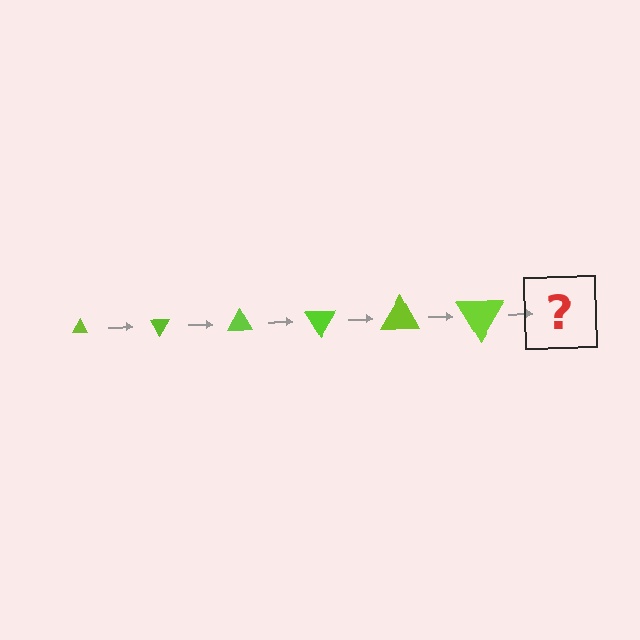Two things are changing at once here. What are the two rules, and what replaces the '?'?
The two rules are that the triangle grows larger each step and it rotates 60 degrees each step. The '?' should be a triangle, larger than the previous one and rotated 360 degrees from the start.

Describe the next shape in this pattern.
It should be a triangle, larger than the previous one and rotated 360 degrees from the start.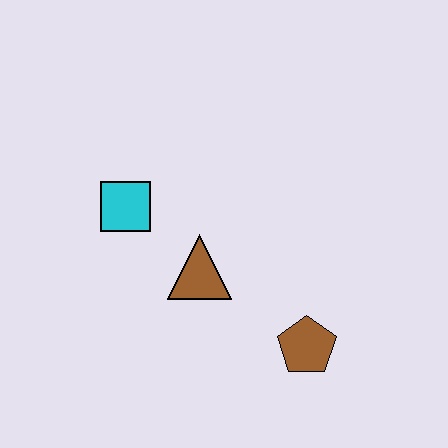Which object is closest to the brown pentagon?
The brown triangle is closest to the brown pentagon.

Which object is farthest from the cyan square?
The brown pentagon is farthest from the cyan square.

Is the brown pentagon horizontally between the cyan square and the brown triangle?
No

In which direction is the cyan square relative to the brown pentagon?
The cyan square is to the left of the brown pentagon.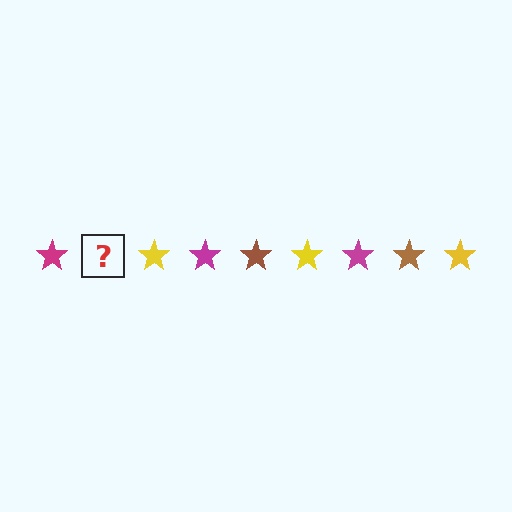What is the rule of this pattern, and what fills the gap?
The rule is that the pattern cycles through magenta, brown, yellow stars. The gap should be filled with a brown star.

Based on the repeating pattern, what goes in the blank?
The blank should be a brown star.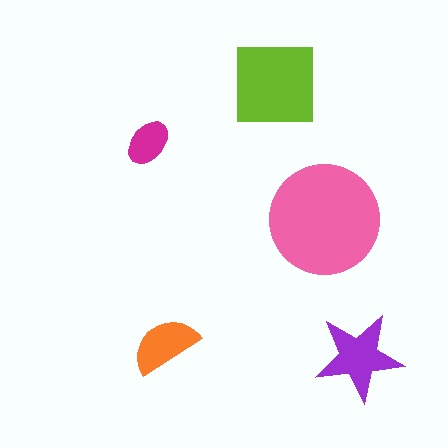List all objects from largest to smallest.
The pink circle, the lime square, the purple star, the orange semicircle, the magenta ellipse.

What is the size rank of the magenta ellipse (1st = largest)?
5th.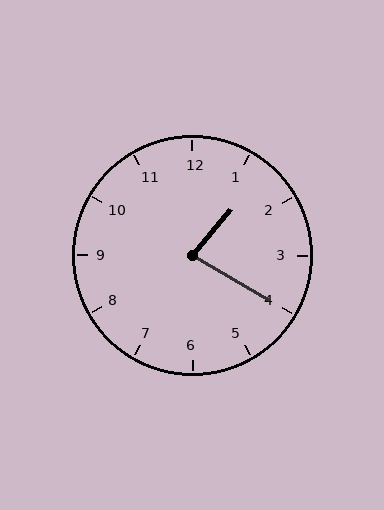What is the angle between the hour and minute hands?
Approximately 80 degrees.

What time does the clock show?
1:20.